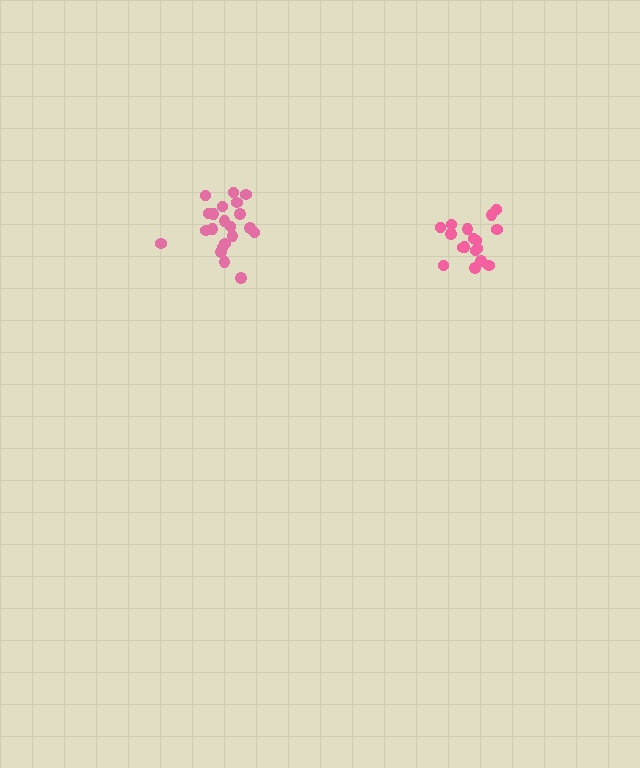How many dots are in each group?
Group 1: 21 dots, Group 2: 17 dots (38 total).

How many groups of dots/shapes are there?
There are 2 groups.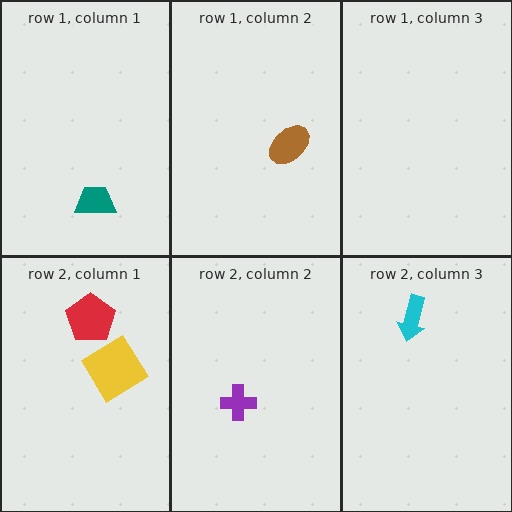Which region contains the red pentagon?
The row 2, column 1 region.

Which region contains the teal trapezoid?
The row 1, column 1 region.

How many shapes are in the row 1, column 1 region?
1.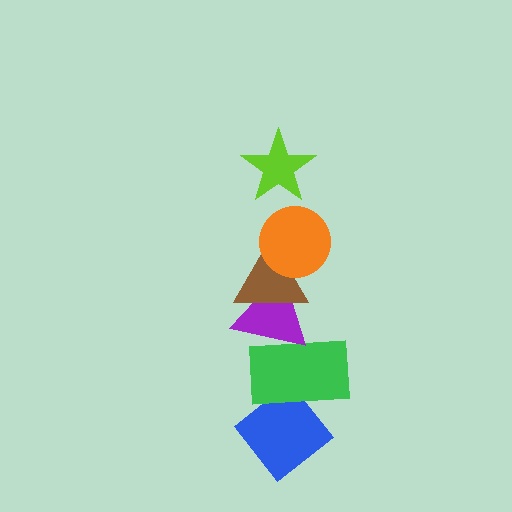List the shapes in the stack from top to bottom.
From top to bottom: the lime star, the orange circle, the brown triangle, the purple triangle, the green rectangle, the blue diamond.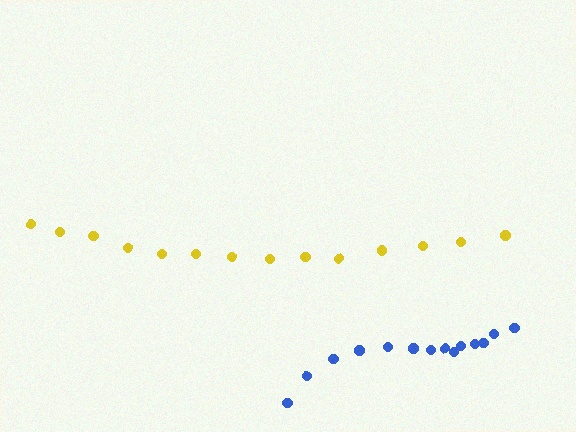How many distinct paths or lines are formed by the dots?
There are 2 distinct paths.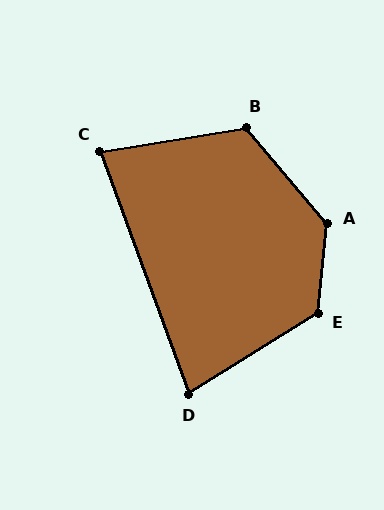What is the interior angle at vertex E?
Approximately 128 degrees (obtuse).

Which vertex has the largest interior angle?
A, at approximately 134 degrees.